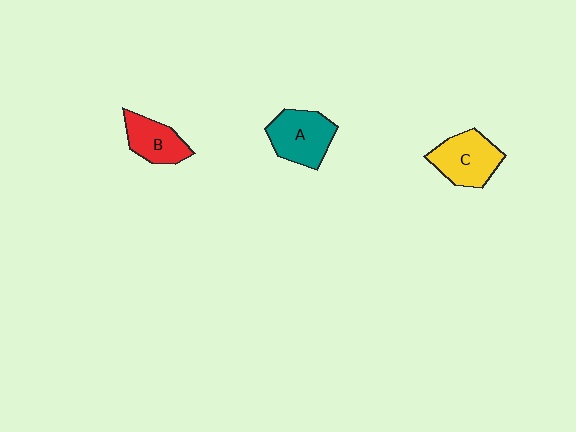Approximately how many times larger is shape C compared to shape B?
Approximately 1.3 times.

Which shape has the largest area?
Shape A (teal).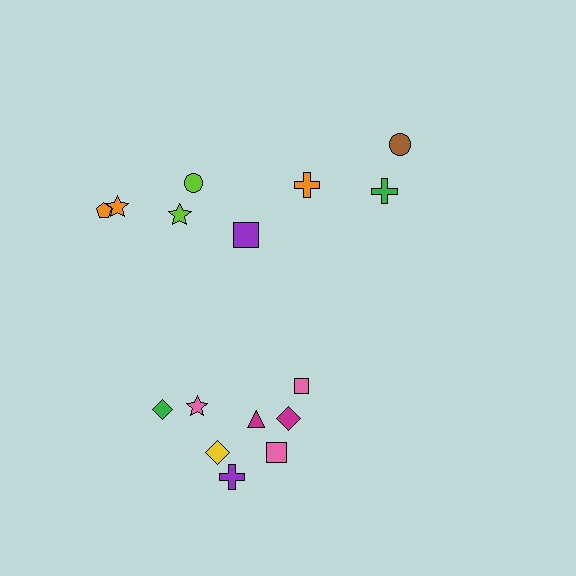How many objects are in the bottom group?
There are 8 objects.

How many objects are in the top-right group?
There are 3 objects.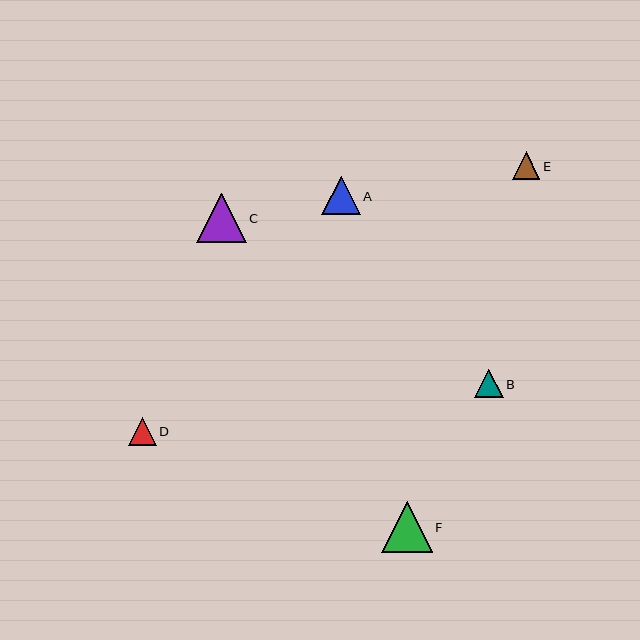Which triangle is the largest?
Triangle F is the largest with a size of approximately 51 pixels.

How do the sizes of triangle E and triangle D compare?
Triangle E and triangle D are approximately the same size.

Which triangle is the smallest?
Triangle D is the smallest with a size of approximately 27 pixels.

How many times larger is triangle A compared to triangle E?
Triangle A is approximately 1.4 times the size of triangle E.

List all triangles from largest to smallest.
From largest to smallest: F, C, A, B, E, D.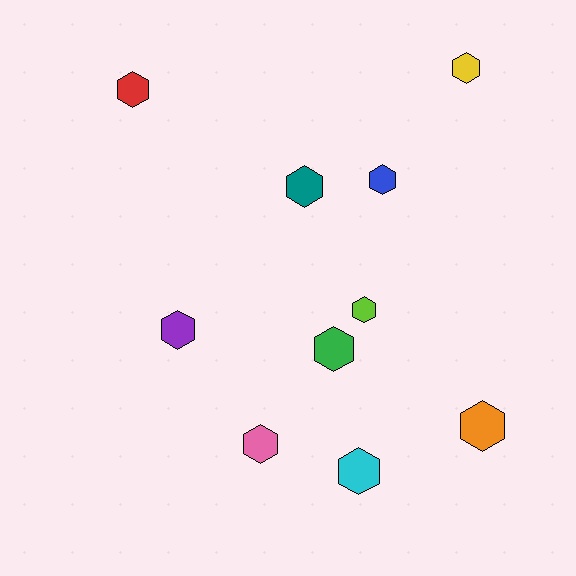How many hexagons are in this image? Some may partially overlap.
There are 10 hexagons.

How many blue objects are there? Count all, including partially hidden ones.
There is 1 blue object.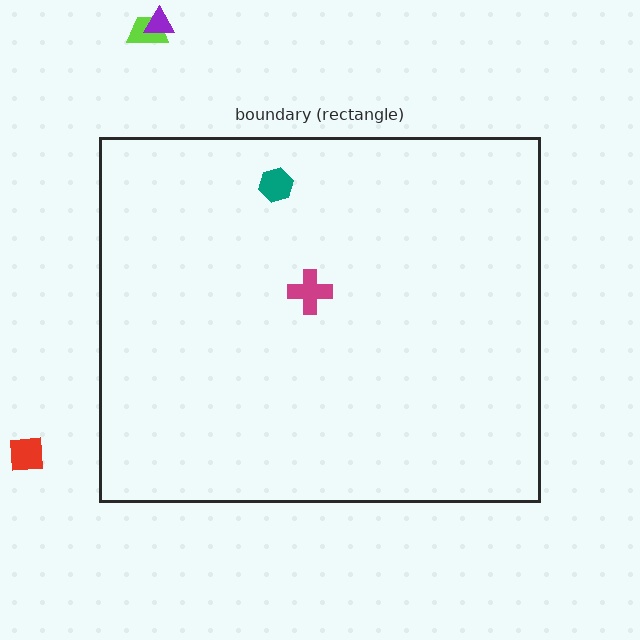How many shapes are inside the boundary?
2 inside, 3 outside.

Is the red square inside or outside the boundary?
Outside.